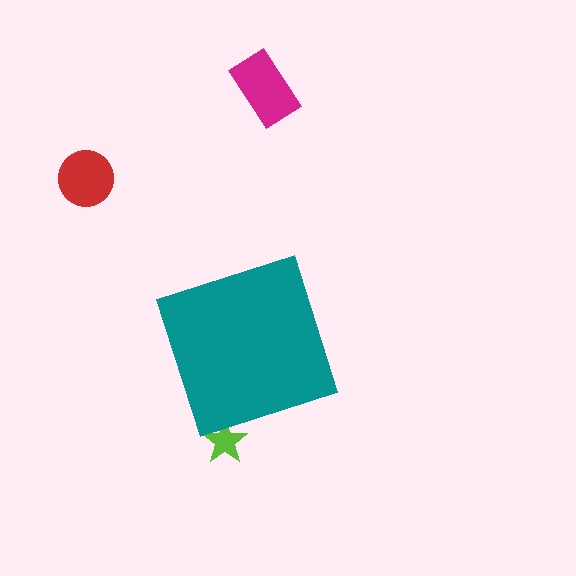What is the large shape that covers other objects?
A teal diamond.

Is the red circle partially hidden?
No, the red circle is fully visible.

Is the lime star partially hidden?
Yes, the lime star is partially hidden behind the teal diamond.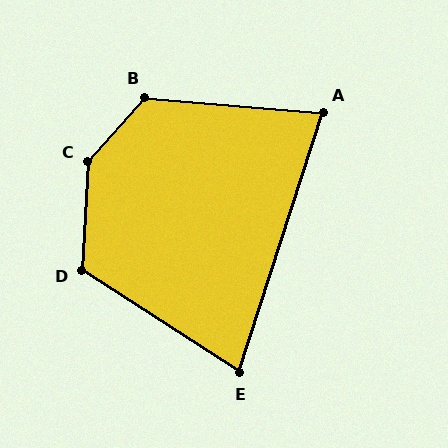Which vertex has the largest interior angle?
C, at approximately 142 degrees.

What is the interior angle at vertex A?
Approximately 77 degrees (acute).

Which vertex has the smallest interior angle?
E, at approximately 75 degrees.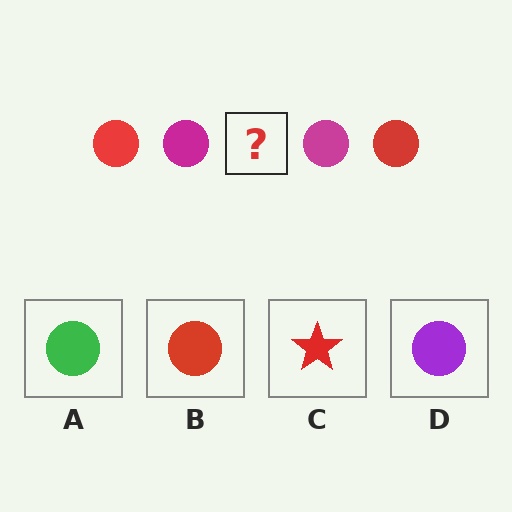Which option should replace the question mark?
Option B.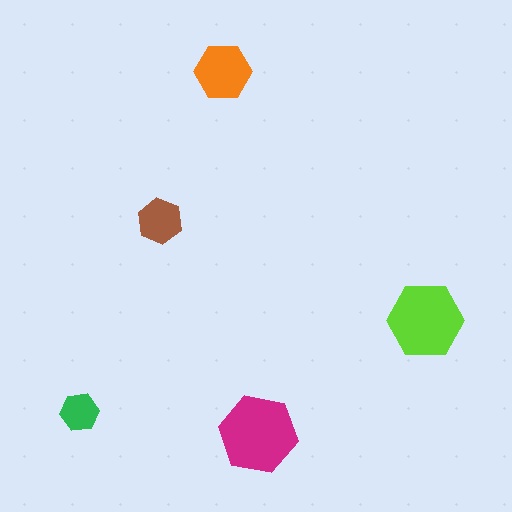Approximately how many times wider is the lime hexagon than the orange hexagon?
About 1.5 times wider.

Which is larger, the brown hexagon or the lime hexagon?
The lime one.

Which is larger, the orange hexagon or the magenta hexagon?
The magenta one.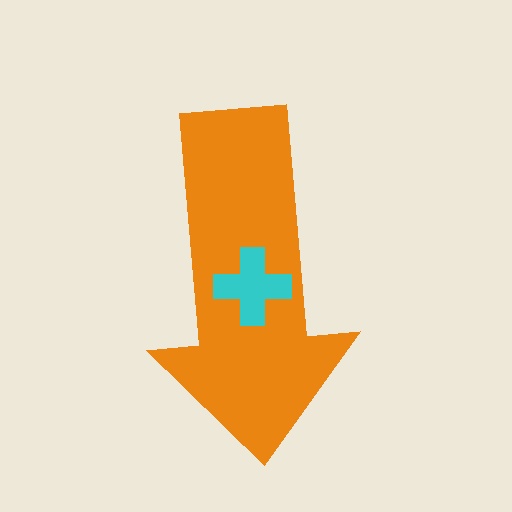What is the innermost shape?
The cyan cross.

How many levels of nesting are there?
2.